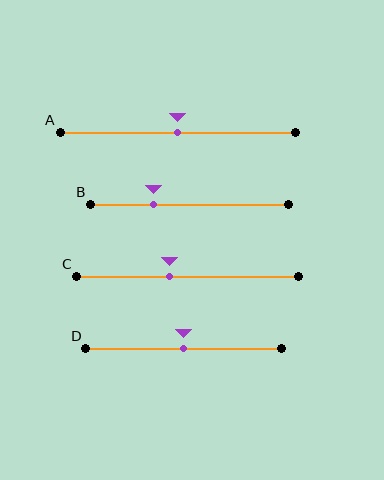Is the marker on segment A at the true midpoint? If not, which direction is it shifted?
Yes, the marker on segment A is at the true midpoint.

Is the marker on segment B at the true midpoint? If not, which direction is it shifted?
No, the marker on segment B is shifted to the left by about 18% of the segment length.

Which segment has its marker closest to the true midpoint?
Segment A has its marker closest to the true midpoint.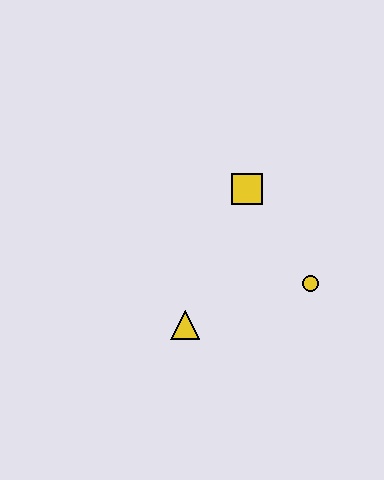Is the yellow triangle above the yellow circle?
No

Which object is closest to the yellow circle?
The yellow square is closest to the yellow circle.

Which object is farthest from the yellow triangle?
The yellow square is farthest from the yellow triangle.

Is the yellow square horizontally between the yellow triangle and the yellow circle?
Yes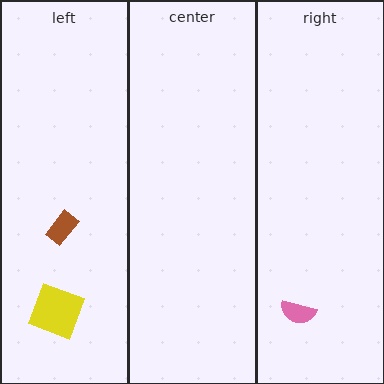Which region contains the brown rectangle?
The left region.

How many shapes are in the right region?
1.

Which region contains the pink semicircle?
The right region.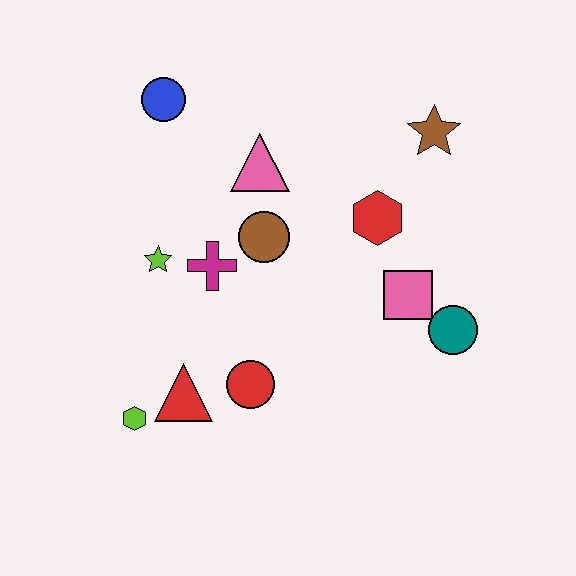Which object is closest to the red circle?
The red triangle is closest to the red circle.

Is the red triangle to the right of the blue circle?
Yes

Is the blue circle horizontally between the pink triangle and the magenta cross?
No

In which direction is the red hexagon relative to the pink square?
The red hexagon is above the pink square.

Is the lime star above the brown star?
No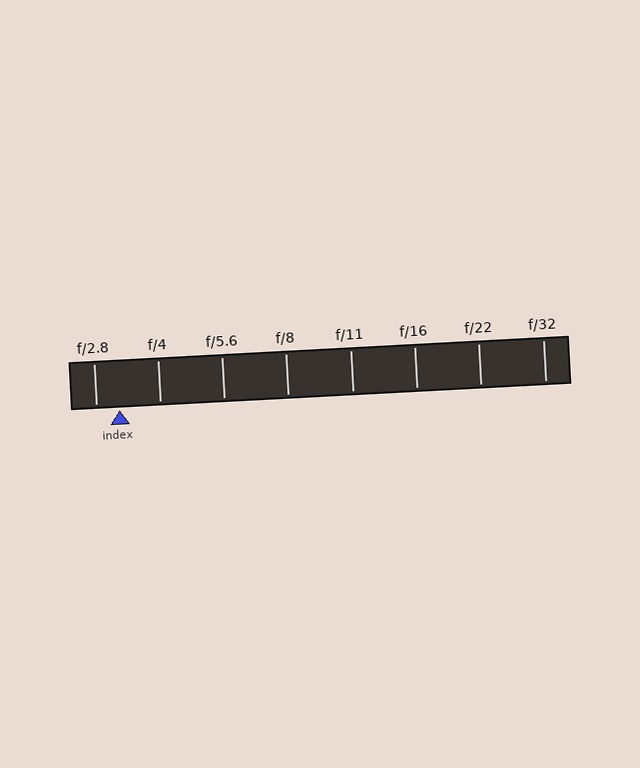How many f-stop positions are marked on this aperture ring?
There are 8 f-stop positions marked.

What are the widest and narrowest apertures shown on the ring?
The widest aperture shown is f/2.8 and the narrowest is f/32.